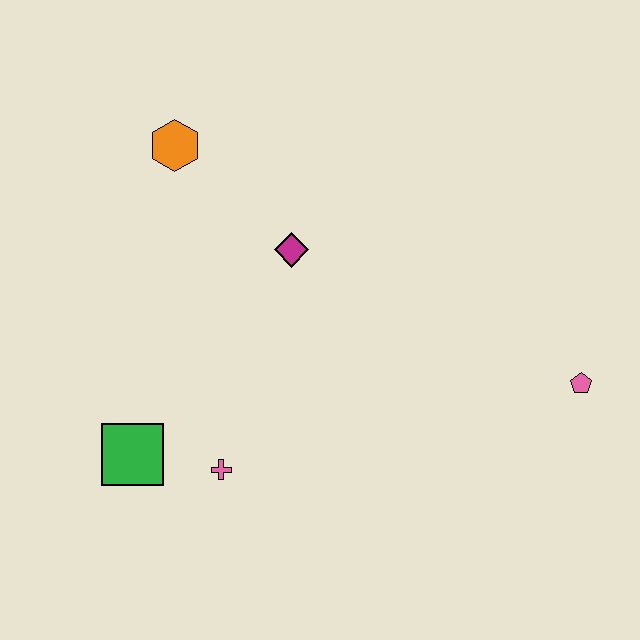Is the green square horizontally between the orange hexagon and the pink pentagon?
No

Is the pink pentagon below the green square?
No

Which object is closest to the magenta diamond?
The orange hexagon is closest to the magenta diamond.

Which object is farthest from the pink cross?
The pink pentagon is farthest from the pink cross.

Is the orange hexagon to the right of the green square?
Yes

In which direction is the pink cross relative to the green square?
The pink cross is to the right of the green square.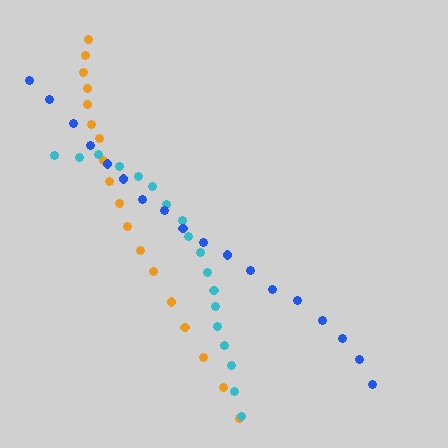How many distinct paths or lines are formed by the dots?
There are 3 distinct paths.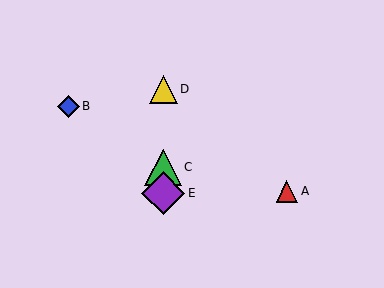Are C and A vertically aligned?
No, C is at x≈163 and A is at x≈287.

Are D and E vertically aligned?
Yes, both are at x≈163.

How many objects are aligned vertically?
3 objects (C, D, E) are aligned vertically.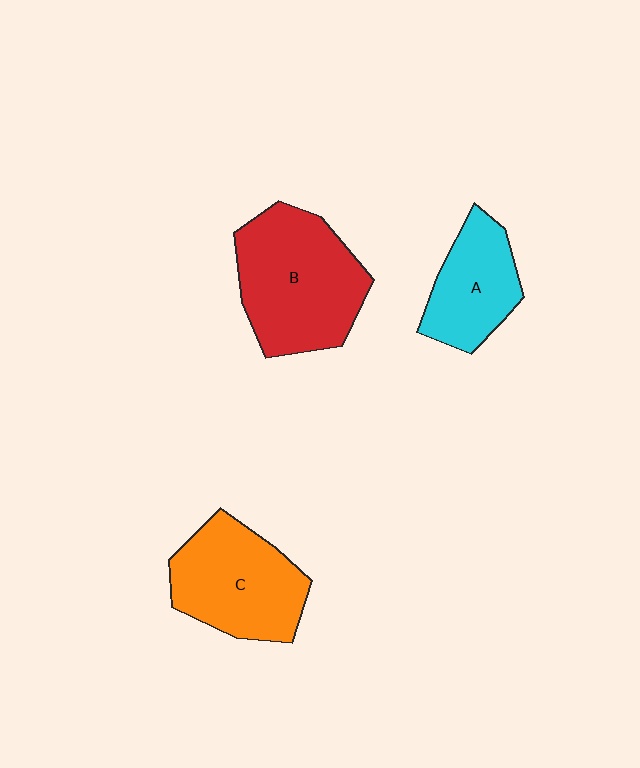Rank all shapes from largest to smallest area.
From largest to smallest: B (red), C (orange), A (cyan).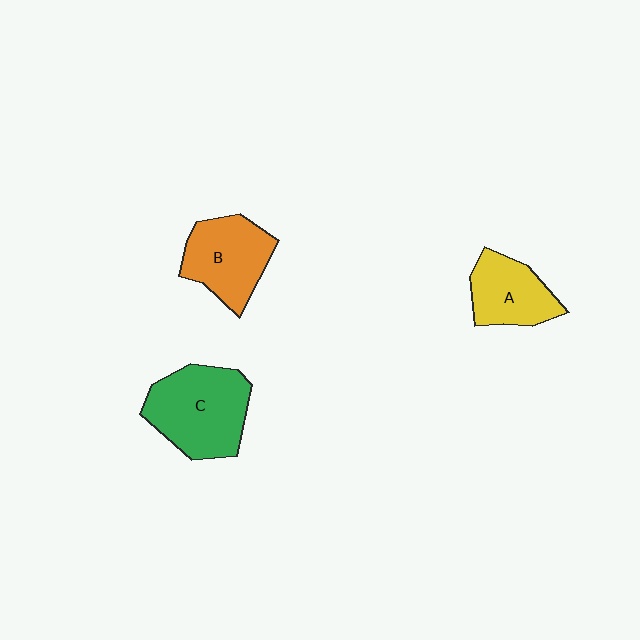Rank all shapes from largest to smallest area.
From largest to smallest: C (green), B (orange), A (yellow).